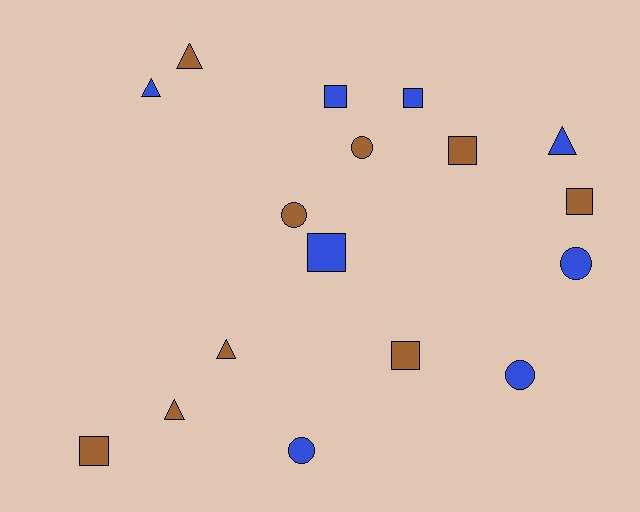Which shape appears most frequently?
Square, with 7 objects.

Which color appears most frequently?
Brown, with 9 objects.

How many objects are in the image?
There are 17 objects.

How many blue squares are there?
There are 3 blue squares.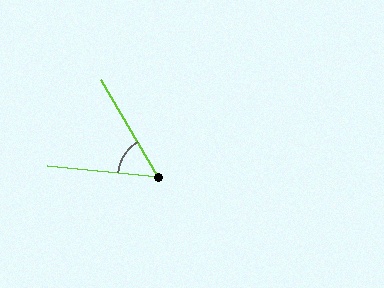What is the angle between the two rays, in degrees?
Approximately 54 degrees.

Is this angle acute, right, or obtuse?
It is acute.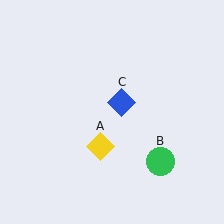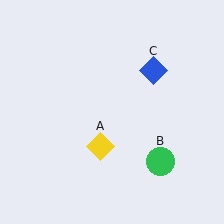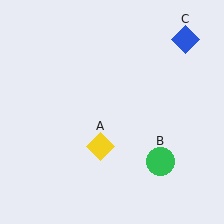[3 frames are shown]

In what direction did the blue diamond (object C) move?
The blue diamond (object C) moved up and to the right.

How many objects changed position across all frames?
1 object changed position: blue diamond (object C).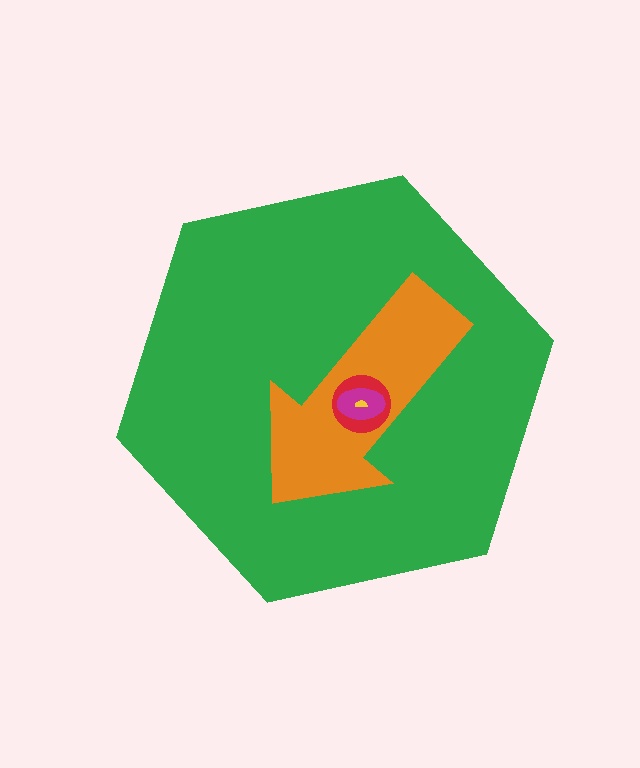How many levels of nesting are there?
5.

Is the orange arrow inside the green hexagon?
Yes.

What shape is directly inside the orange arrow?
The red circle.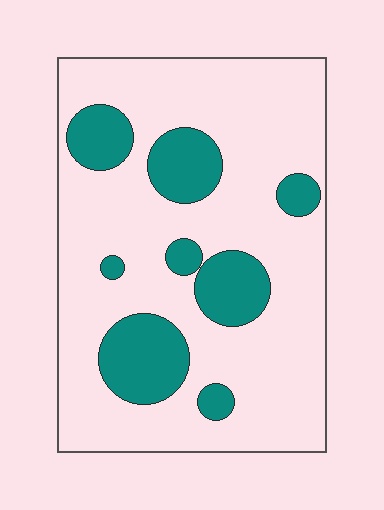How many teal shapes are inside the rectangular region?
8.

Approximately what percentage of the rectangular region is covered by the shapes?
Approximately 20%.